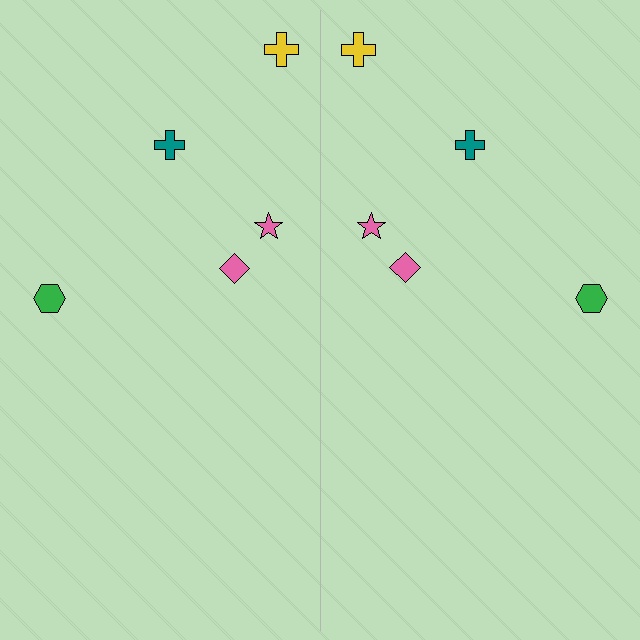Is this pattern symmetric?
Yes, this pattern has bilateral (reflection) symmetry.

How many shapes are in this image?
There are 10 shapes in this image.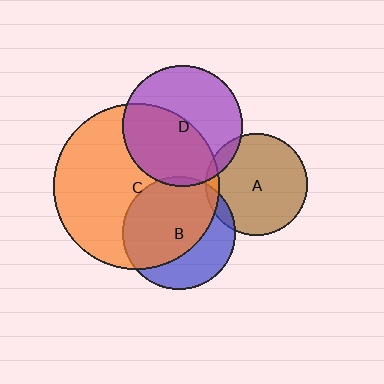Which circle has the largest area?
Circle C (orange).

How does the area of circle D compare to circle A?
Approximately 1.4 times.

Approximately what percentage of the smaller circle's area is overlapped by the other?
Approximately 65%.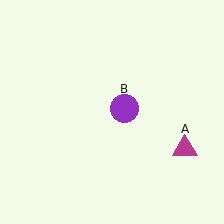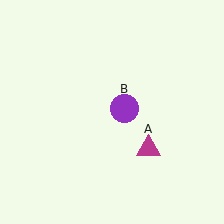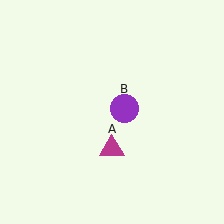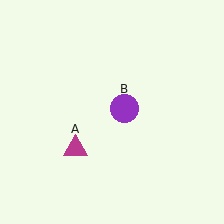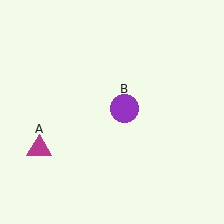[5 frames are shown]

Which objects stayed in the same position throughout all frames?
Purple circle (object B) remained stationary.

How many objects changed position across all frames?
1 object changed position: magenta triangle (object A).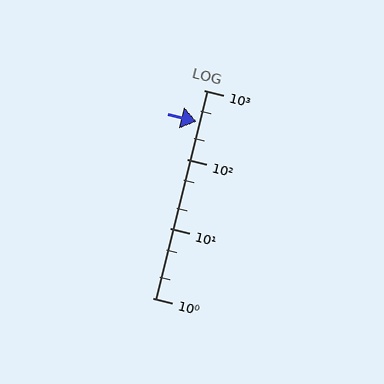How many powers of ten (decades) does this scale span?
The scale spans 3 decades, from 1 to 1000.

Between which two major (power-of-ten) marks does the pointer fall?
The pointer is between 100 and 1000.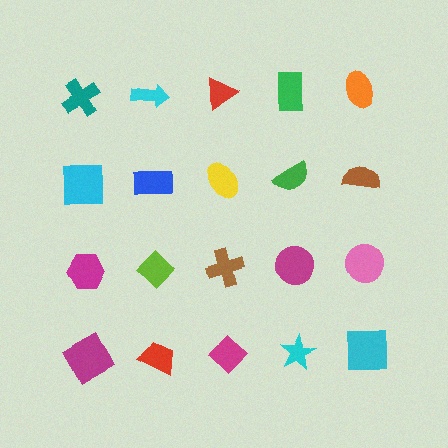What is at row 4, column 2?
A red trapezoid.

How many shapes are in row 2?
5 shapes.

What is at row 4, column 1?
A magenta square.